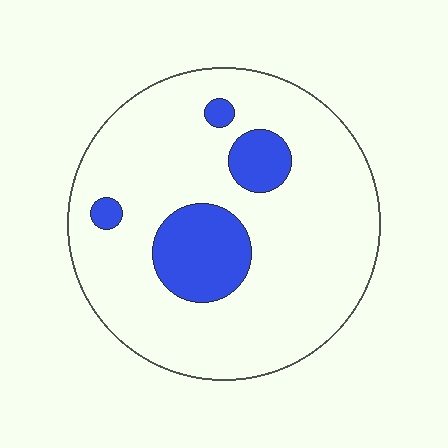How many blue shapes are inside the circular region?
4.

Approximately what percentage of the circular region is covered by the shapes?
Approximately 15%.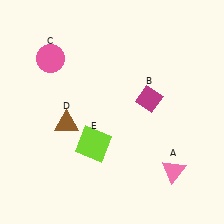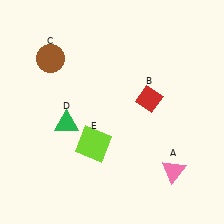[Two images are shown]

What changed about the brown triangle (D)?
In Image 1, D is brown. In Image 2, it changed to green.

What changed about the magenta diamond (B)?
In Image 1, B is magenta. In Image 2, it changed to red.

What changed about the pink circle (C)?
In Image 1, C is pink. In Image 2, it changed to brown.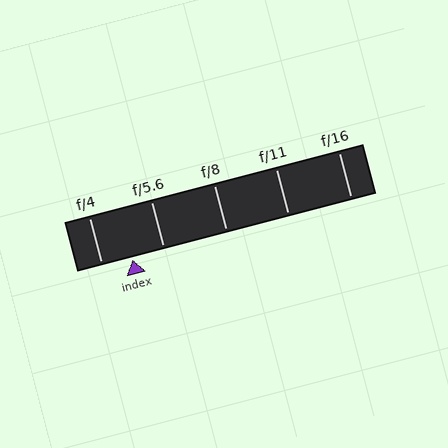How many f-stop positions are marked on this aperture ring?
There are 5 f-stop positions marked.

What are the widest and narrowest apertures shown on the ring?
The widest aperture shown is f/4 and the narrowest is f/16.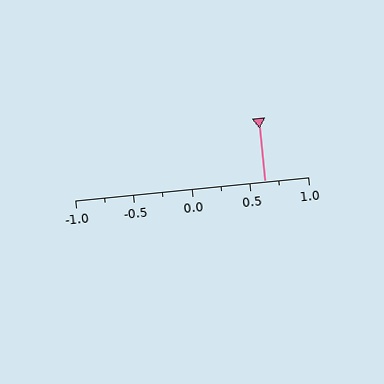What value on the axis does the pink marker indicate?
The marker indicates approximately 0.62.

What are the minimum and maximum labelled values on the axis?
The axis runs from -1.0 to 1.0.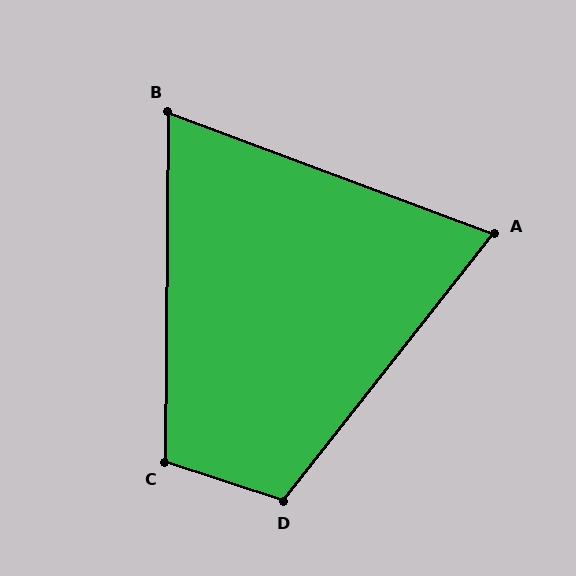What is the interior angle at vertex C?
Approximately 108 degrees (obtuse).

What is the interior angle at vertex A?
Approximately 72 degrees (acute).